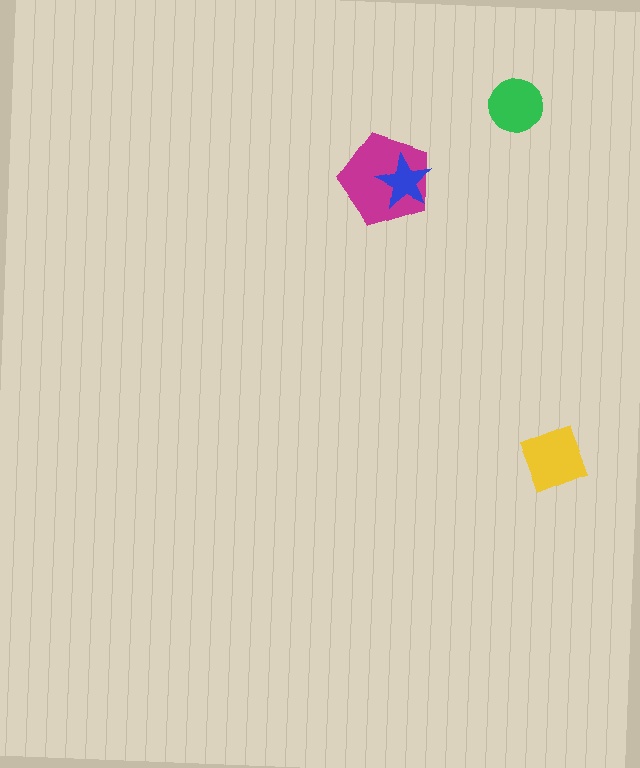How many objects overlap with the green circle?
0 objects overlap with the green circle.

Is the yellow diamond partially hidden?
No, no other shape covers it.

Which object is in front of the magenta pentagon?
The blue star is in front of the magenta pentagon.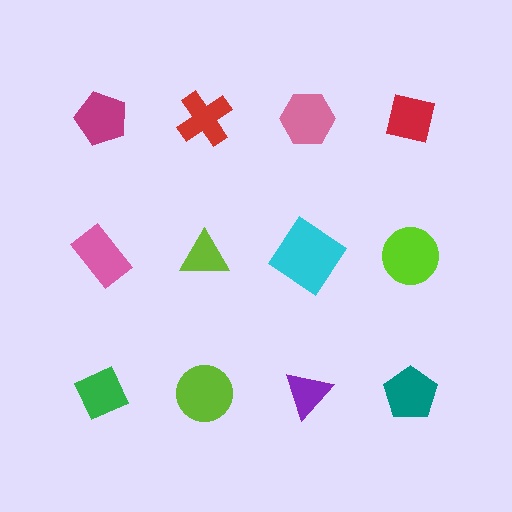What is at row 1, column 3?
A pink hexagon.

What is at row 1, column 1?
A magenta pentagon.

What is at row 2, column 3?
A cyan diamond.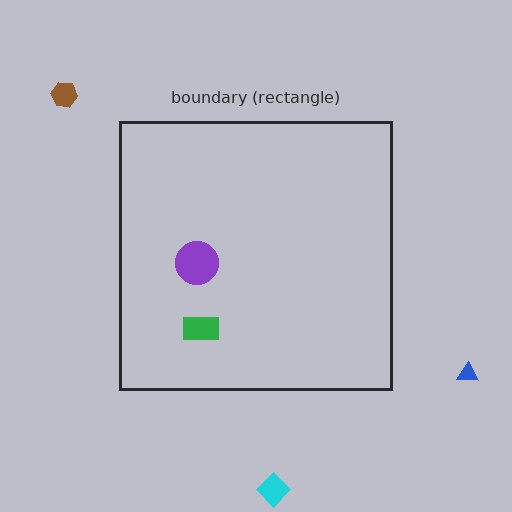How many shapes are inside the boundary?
2 inside, 3 outside.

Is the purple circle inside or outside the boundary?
Inside.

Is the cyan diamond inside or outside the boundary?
Outside.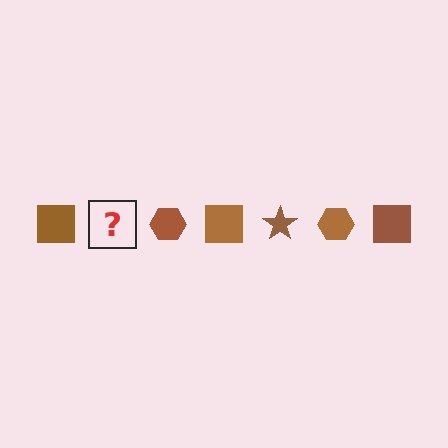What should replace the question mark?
The question mark should be replaced with a brown star.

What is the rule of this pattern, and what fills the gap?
The rule is that the pattern cycles through square, star, hexagon shapes in brown. The gap should be filled with a brown star.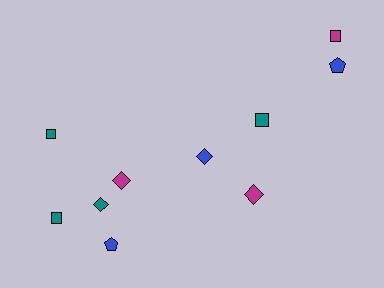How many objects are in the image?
There are 10 objects.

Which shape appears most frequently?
Diamond, with 4 objects.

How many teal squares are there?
There are 3 teal squares.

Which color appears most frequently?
Teal, with 4 objects.